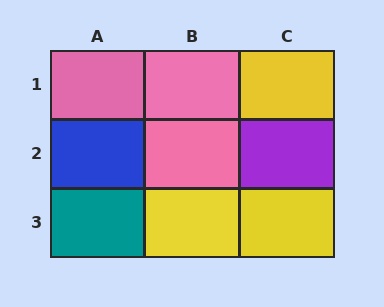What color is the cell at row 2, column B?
Pink.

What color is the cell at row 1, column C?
Yellow.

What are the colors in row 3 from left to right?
Teal, yellow, yellow.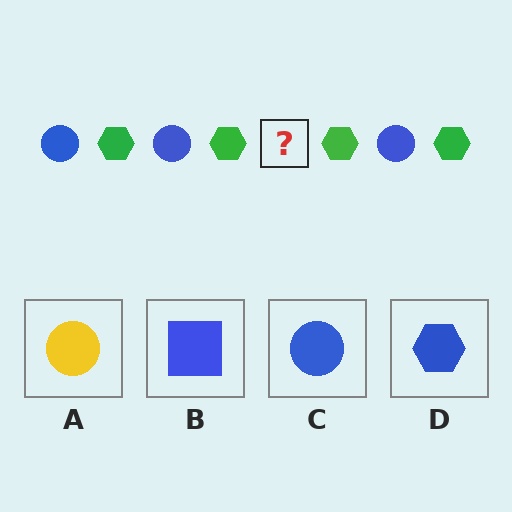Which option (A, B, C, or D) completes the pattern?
C.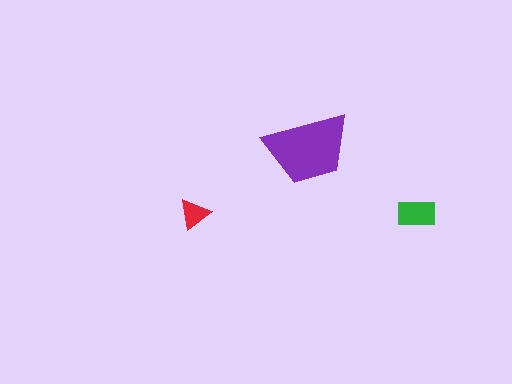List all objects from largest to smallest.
The purple trapezoid, the green rectangle, the red triangle.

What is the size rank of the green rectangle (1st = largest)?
2nd.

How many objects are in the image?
There are 3 objects in the image.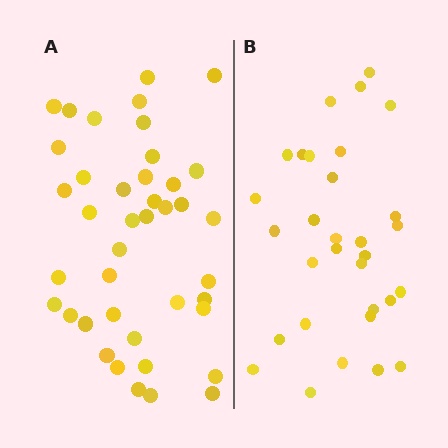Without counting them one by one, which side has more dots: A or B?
Region A (the left region) has more dots.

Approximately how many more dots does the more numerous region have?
Region A has roughly 10 or so more dots than region B.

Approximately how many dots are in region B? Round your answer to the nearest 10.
About 30 dots. (The exact count is 31, which rounds to 30.)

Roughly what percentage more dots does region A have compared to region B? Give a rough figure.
About 30% more.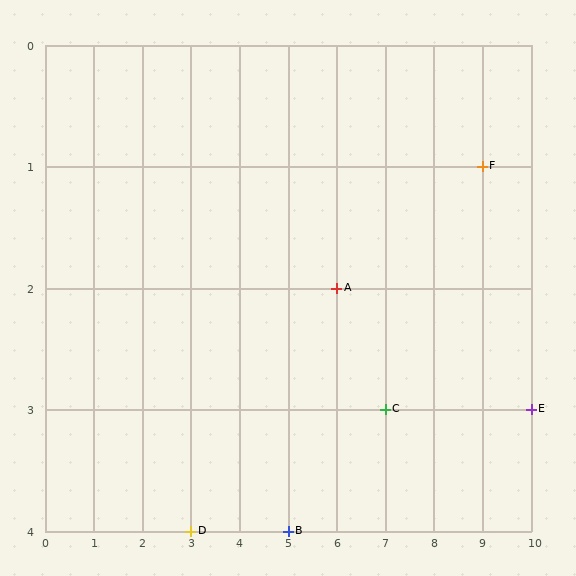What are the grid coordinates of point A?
Point A is at grid coordinates (6, 2).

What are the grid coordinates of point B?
Point B is at grid coordinates (5, 4).